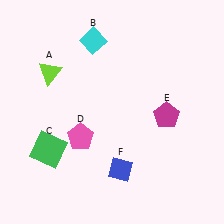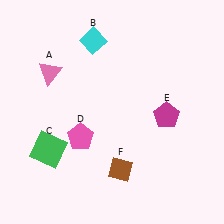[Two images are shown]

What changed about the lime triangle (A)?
In Image 1, A is lime. In Image 2, it changed to pink.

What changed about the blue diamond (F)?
In Image 1, F is blue. In Image 2, it changed to brown.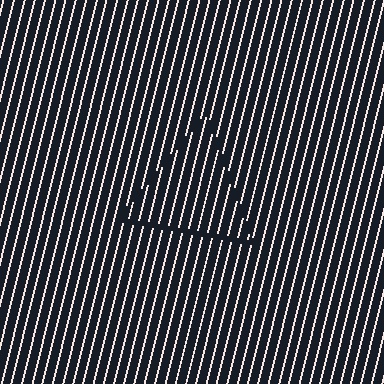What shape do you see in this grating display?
An illusory triangle. The interior of the shape contains the same grating, shifted by half a period — the contour is defined by the phase discontinuity where line-ends from the inner and outer gratings abut.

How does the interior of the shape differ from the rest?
The interior of the shape contains the same grating, shifted by half a period — the contour is defined by the phase discontinuity where line-ends from the inner and outer gratings abut.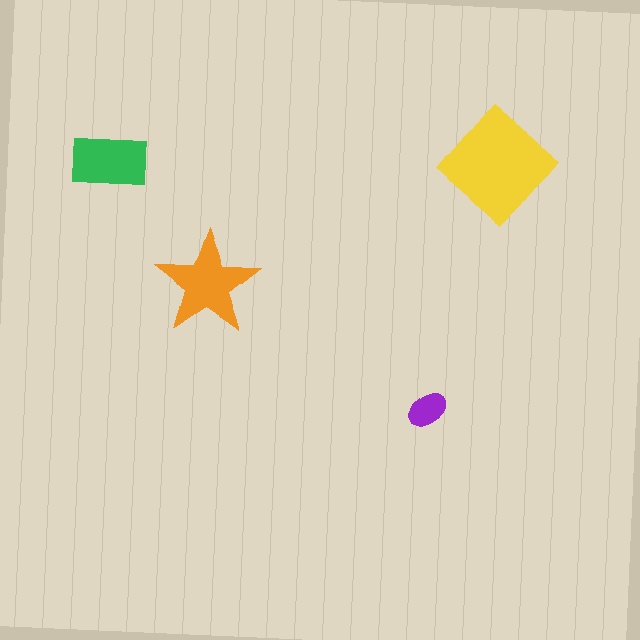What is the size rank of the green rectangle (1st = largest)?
3rd.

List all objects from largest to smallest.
The yellow diamond, the orange star, the green rectangle, the purple ellipse.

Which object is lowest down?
The purple ellipse is bottommost.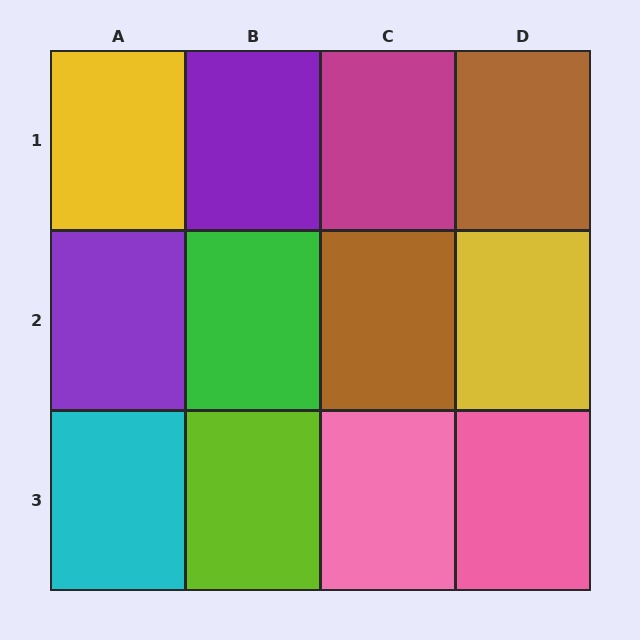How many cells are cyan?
1 cell is cyan.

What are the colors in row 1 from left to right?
Yellow, purple, magenta, brown.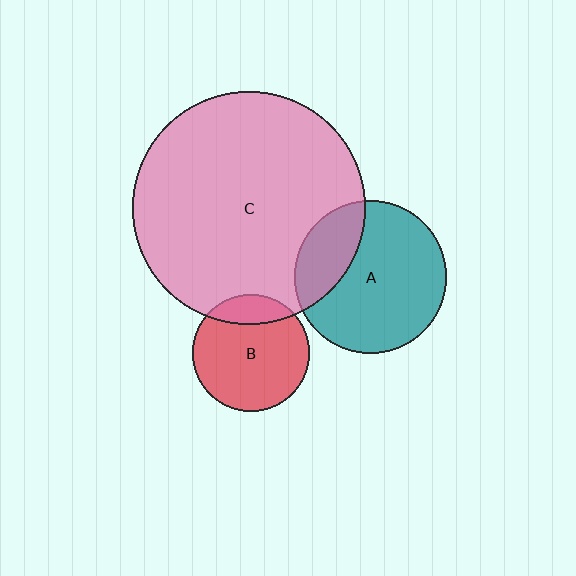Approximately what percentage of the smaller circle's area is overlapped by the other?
Approximately 20%.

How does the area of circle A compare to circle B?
Approximately 1.7 times.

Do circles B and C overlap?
Yes.